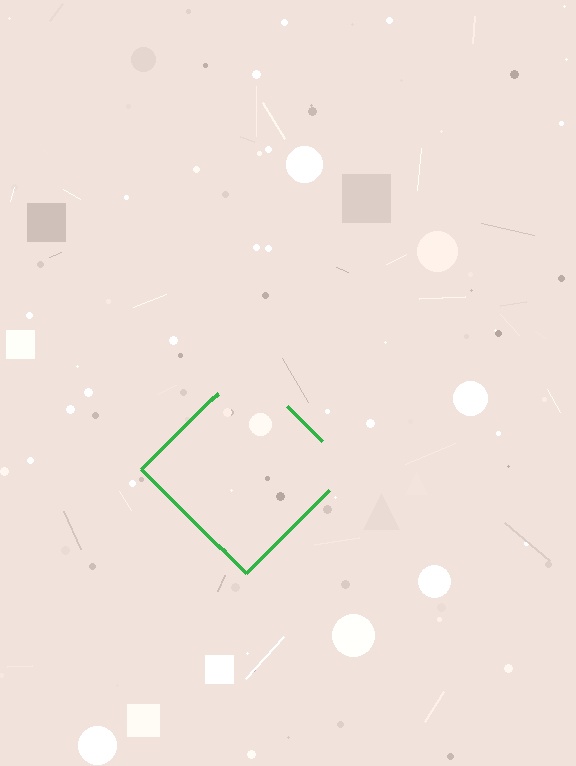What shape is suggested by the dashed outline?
The dashed outline suggests a diamond.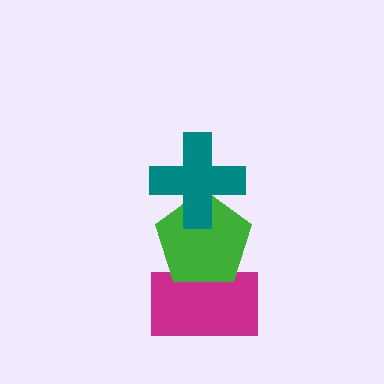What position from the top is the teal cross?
The teal cross is 1st from the top.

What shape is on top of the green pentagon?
The teal cross is on top of the green pentagon.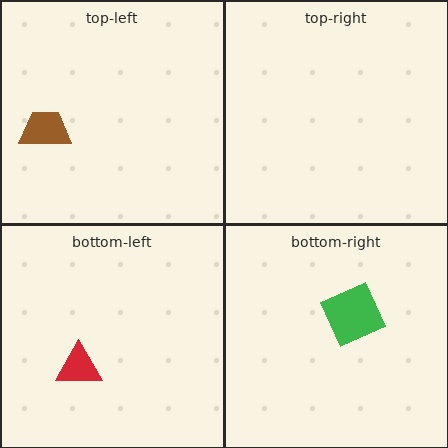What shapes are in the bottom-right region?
The green diamond.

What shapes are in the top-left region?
The brown trapezoid.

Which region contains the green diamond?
The bottom-right region.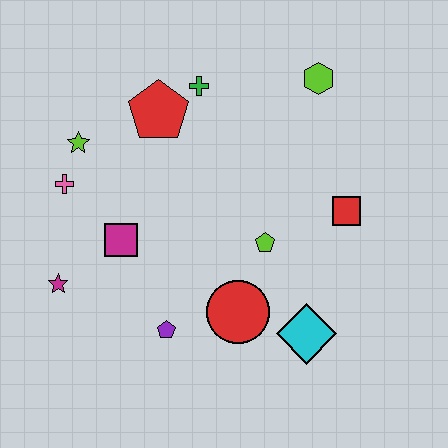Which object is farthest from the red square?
The magenta star is farthest from the red square.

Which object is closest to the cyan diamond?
The red circle is closest to the cyan diamond.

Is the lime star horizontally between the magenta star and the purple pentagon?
Yes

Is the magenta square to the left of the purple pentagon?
Yes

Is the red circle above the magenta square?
No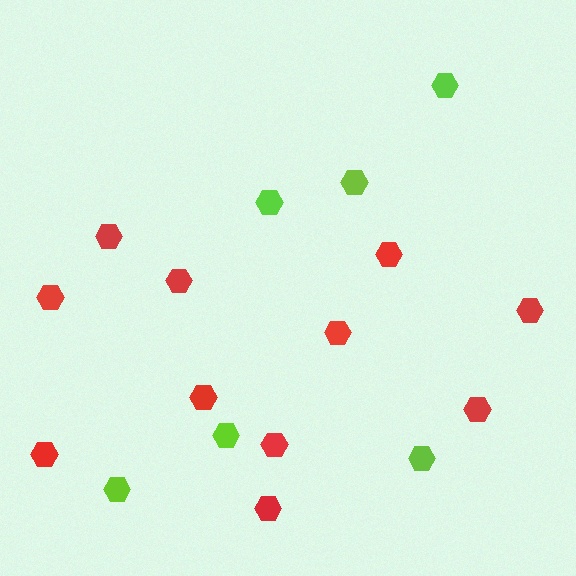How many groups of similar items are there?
There are 2 groups: one group of lime hexagons (6) and one group of red hexagons (11).